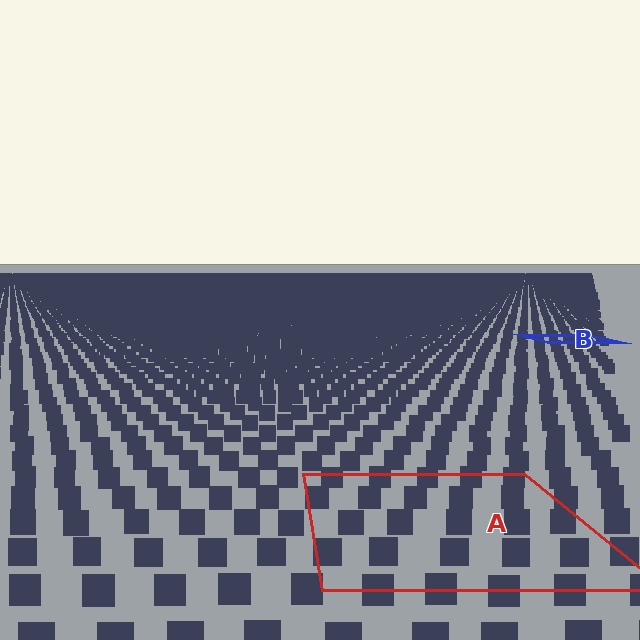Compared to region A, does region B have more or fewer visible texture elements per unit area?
Region B has more texture elements per unit area — they are packed more densely because it is farther away.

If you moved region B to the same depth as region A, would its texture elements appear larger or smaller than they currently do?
They would appear larger. At a closer depth, the same texture elements are projected at a bigger on-screen size.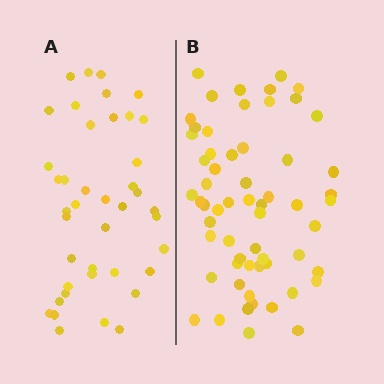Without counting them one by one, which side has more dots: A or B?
Region B (the right region) has more dots.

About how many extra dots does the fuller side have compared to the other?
Region B has approximately 20 more dots than region A.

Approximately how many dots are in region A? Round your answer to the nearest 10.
About 40 dots. (The exact count is 41, which rounds to 40.)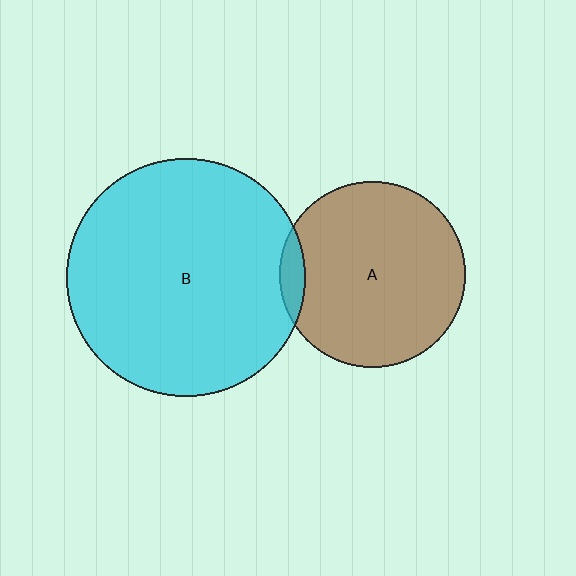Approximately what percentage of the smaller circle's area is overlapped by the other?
Approximately 5%.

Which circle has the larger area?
Circle B (cyan).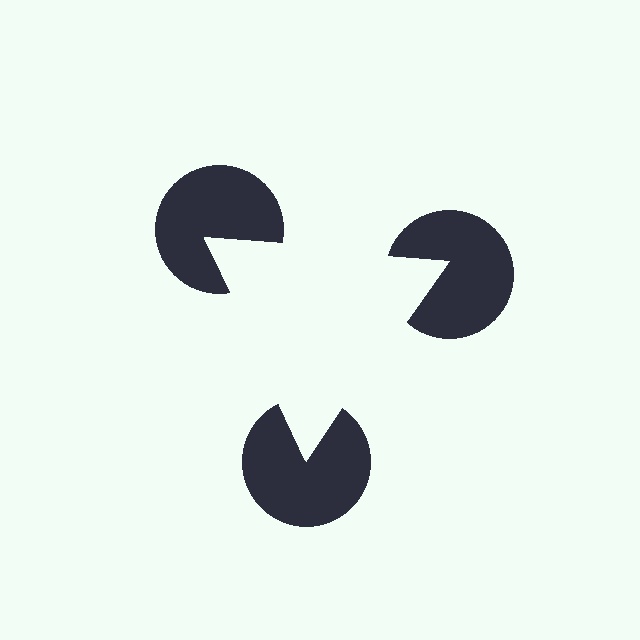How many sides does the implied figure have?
3 sides.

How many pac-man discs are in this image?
There are 3 — one at each vertex of the illusory triangle.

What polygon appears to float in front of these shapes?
An illusory triangle — its edges are inferred from the aligned wedge cuts in the pac-man discs, not physically drawn.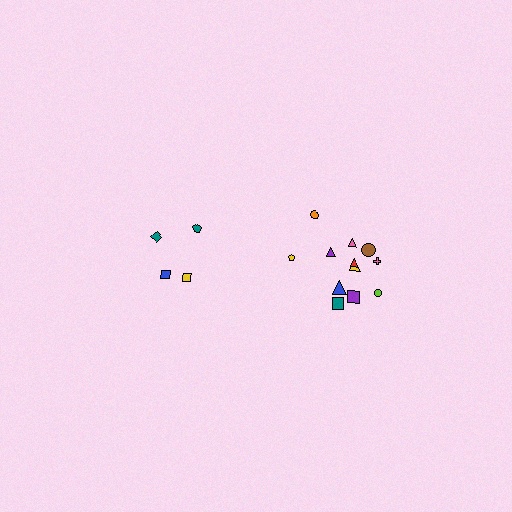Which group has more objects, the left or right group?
The right group.